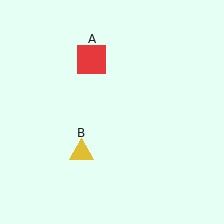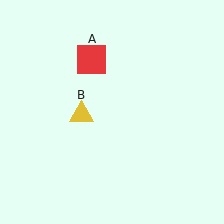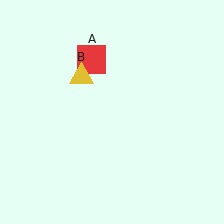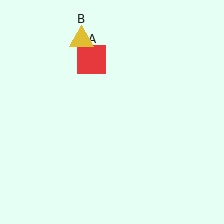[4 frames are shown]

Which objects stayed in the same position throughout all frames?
Red square (object A) remained stationary.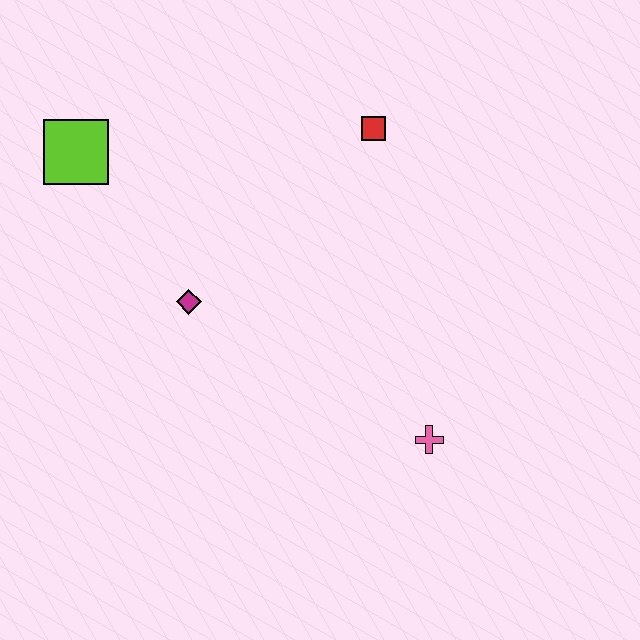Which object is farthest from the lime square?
The pink cross is farthest from the lime square.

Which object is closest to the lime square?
The magenta diamond is closest to the lime square.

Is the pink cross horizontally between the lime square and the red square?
No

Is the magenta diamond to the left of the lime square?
No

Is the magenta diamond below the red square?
Yes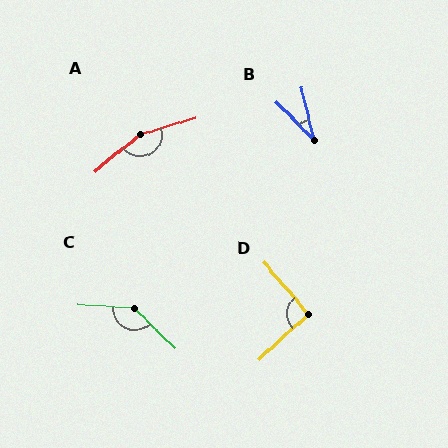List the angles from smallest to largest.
B (31°), D (92°), C (138°), A (158°).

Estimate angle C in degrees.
Approximately 138 degrees.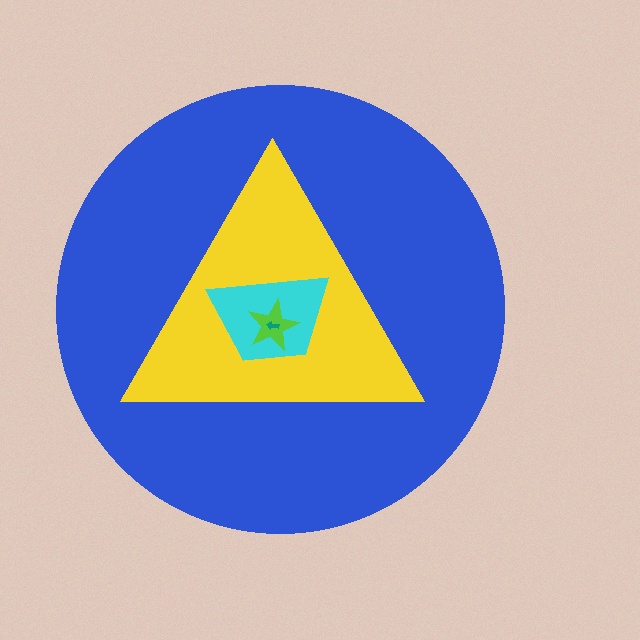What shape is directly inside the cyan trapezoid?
The lime star.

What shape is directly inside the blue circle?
The yellow triangle.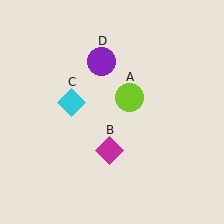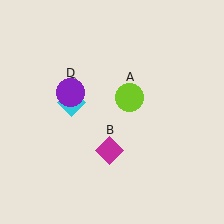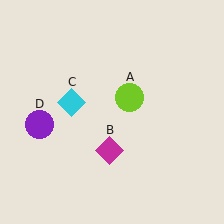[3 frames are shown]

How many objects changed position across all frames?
1 object changed position: purple circle (object D).